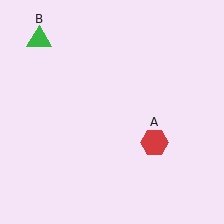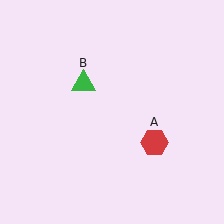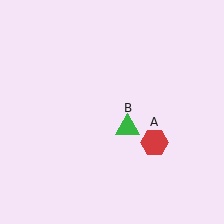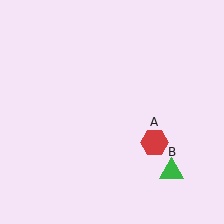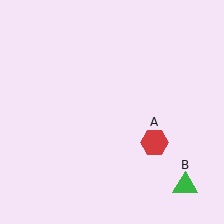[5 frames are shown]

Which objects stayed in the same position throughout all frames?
Red hexagon (object A) remained stationary.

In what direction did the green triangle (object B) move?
The green triangle (object B) moved down and to the right.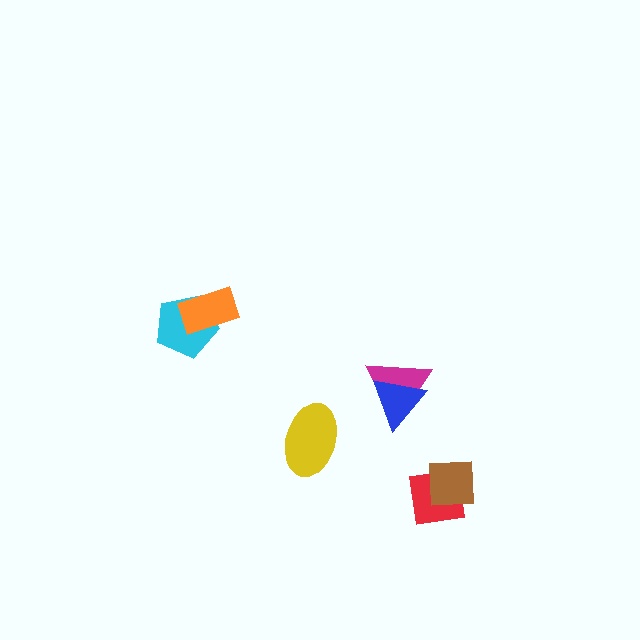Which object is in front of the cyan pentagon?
The orange rectangle is in front of the cyan pentagon.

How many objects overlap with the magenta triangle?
1 object overlaps with the magenta triangle.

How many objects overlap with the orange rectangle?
1 object overlaps with the orange rectangle.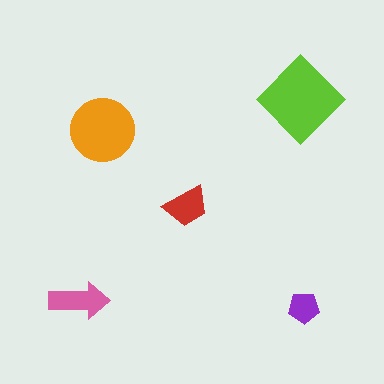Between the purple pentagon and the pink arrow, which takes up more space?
The pink arrow.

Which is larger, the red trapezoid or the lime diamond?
The lime diamond.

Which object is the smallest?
The purple pentagon.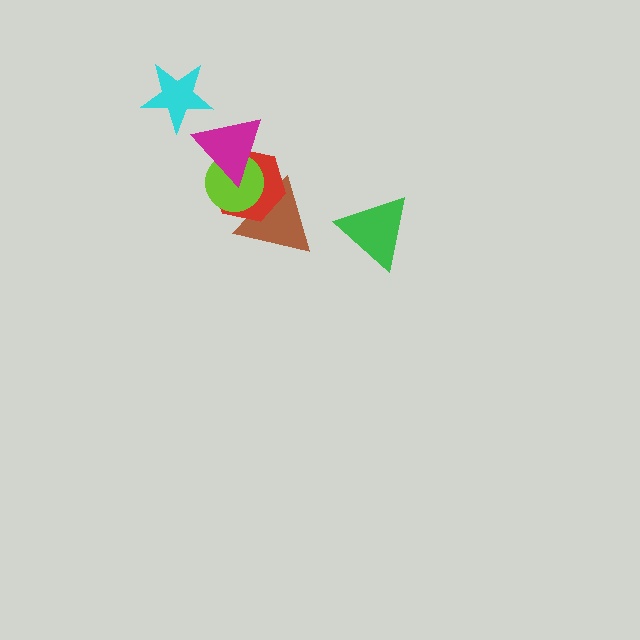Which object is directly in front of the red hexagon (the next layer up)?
The lime circle is directly in front of the red hexagon.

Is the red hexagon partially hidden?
Yes, it is partially covered by another shape.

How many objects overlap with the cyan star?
0 objects overlap with the cyan star.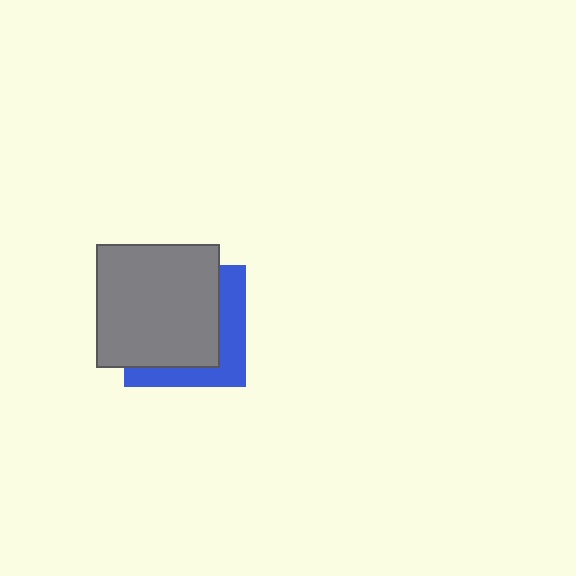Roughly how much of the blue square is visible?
A small part of it is visible (roughly 34%).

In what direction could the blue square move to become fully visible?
The blue square could move toward the lower-right. That would shift it out from behind the gray square entirely.